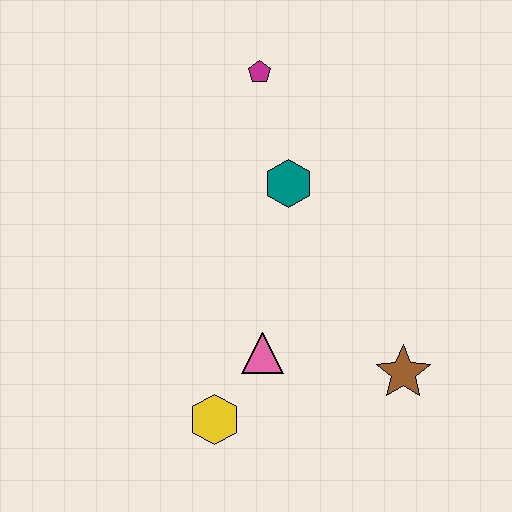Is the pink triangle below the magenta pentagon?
Yes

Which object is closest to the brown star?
The pink triangle is closest to the brown star.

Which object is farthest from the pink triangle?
The magenta pentagon is farthest from the pink triangle.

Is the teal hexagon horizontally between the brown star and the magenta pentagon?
Yes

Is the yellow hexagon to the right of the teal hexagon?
No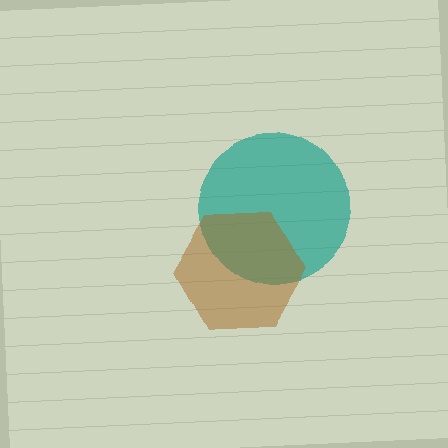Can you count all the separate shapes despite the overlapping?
Yes, there are 2 separate shapes.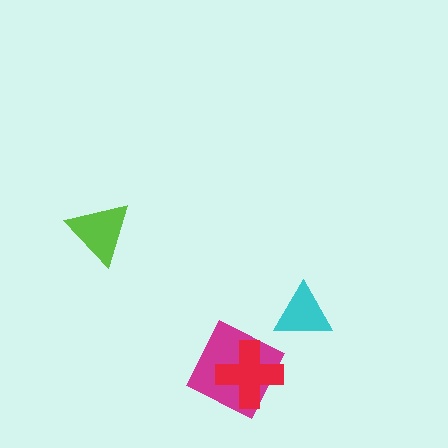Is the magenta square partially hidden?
Yes, it is partially covered by another shape.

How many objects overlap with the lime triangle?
0 objects overlap with the lime triangle.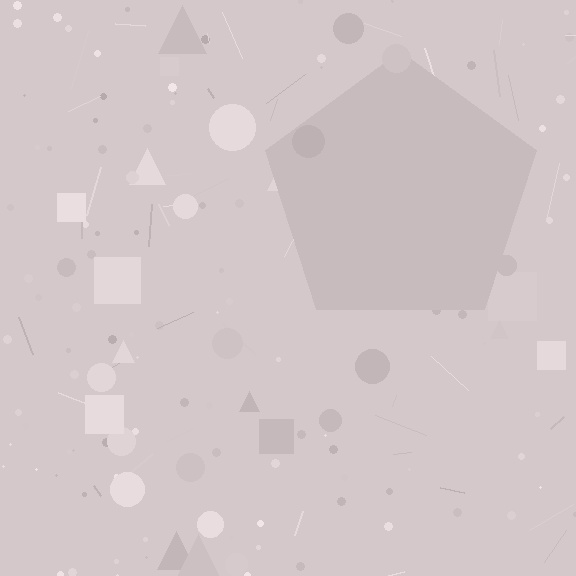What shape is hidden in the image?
A pentagon is hidden in the image.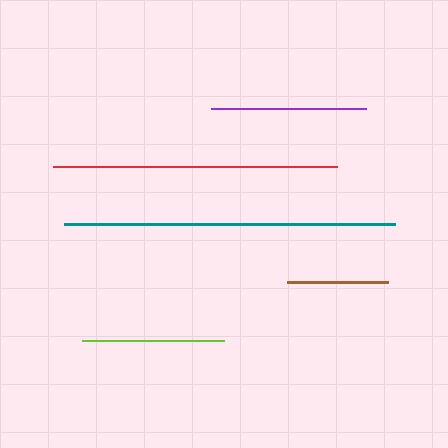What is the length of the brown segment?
The brown segment is approximately 101 pixels long.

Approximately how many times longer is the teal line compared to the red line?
The teal line is approximately 1.2 times the length of the red line.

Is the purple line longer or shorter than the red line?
The red line is longer than the purple line.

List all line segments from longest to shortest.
From longest to shortest: teal, red, purple, lime, brown.